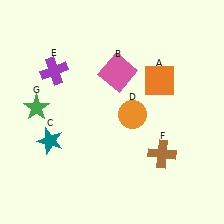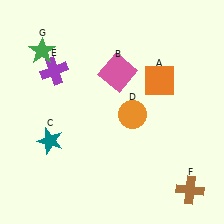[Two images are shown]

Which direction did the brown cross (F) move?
The brown cross (F) moved down.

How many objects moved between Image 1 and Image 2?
2 objects moved between the two images.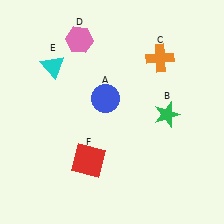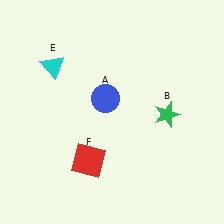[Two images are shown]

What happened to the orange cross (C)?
The orange cross (C) was removed in Image 2. It was in the top-right area of Image 1.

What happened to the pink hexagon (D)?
The pink hexagon (D) was removed in Image 2. It was in the top-left area of Image 1.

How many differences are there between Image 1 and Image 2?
There are 2 differences between the two images.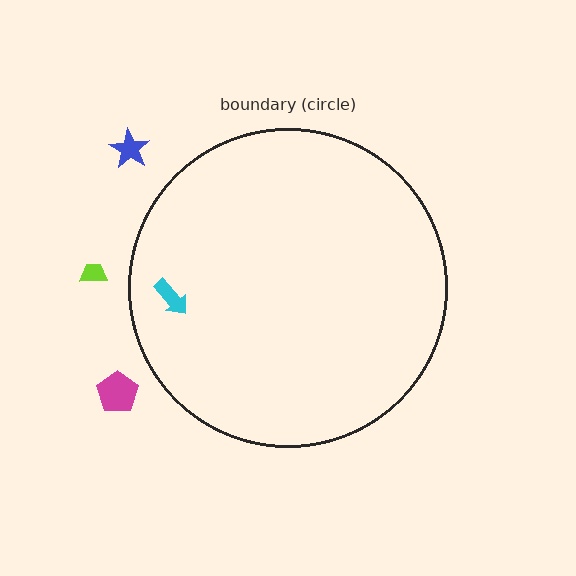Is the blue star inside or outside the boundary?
Outside.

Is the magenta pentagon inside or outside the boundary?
Outside.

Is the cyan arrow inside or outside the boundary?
Inside.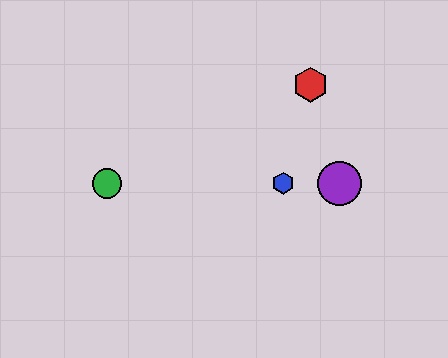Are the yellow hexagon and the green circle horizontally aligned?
Yes, both are at y≈183.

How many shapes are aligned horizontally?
4 shapes (the blue hexagon, the green circle, the yellow hexagon, the purple circle) are aligned horizontally.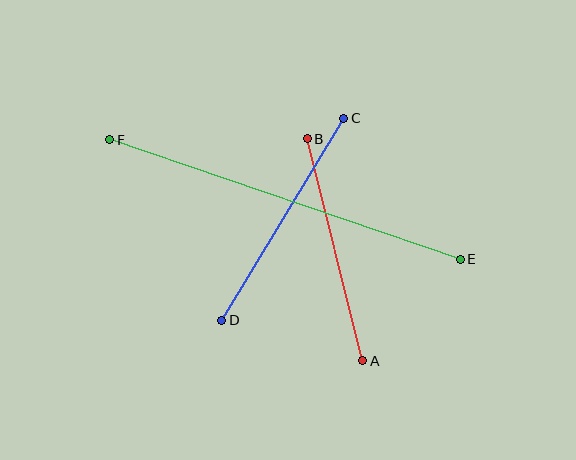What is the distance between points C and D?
The distance is approximately 236 pixels.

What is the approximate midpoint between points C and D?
The midpoint is at approximately (283, 219) pixels.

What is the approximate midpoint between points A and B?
The midpoint is at approximately (335, 250) pixels.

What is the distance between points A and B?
The distance is approximately 229 pixels.